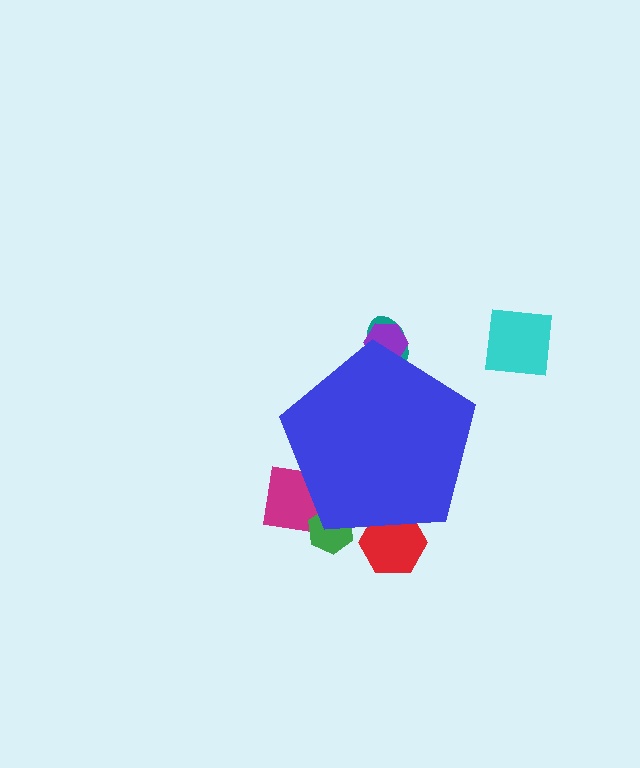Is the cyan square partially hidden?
No, the cyan square is fully visible.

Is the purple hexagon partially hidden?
Yes, the purple hexagon is partially hidden behind the blue pentagon.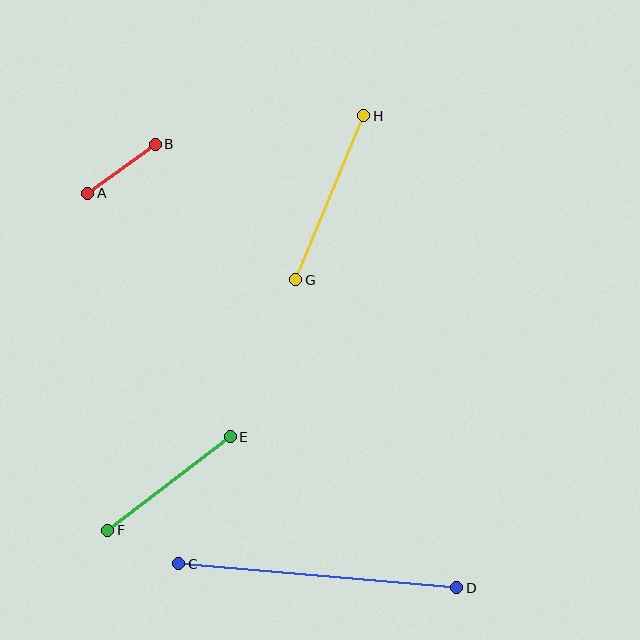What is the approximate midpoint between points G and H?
The midpoint is at approximately (330, 198) pixels.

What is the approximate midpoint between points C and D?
The midpoint is at approximately (318, 576) pixels.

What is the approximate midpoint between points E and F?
The midpoint is at approximately (169, 484) pixels.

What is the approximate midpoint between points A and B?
The midpoint is at approximately (122, 169) pixels.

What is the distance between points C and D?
The distance is approximately 279 pixels.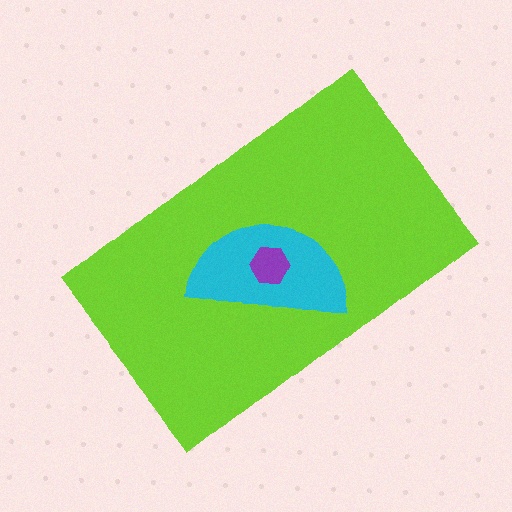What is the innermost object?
The purple hexagon.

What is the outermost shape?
The lime rectangle.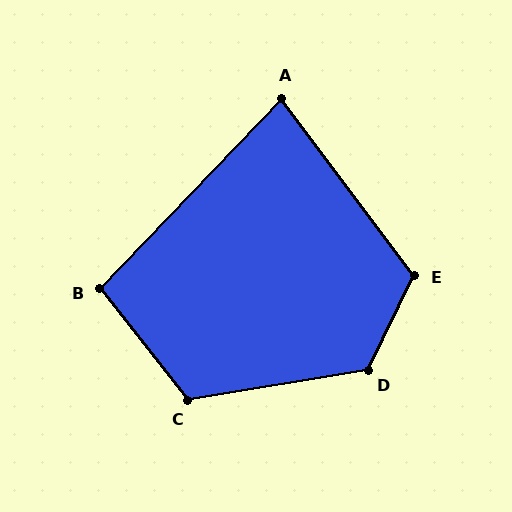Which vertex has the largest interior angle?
D, at approximately 126 degrees.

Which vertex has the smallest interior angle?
A, at approximately 81 degrees.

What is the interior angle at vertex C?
Approximately 119 degrees (obtuse).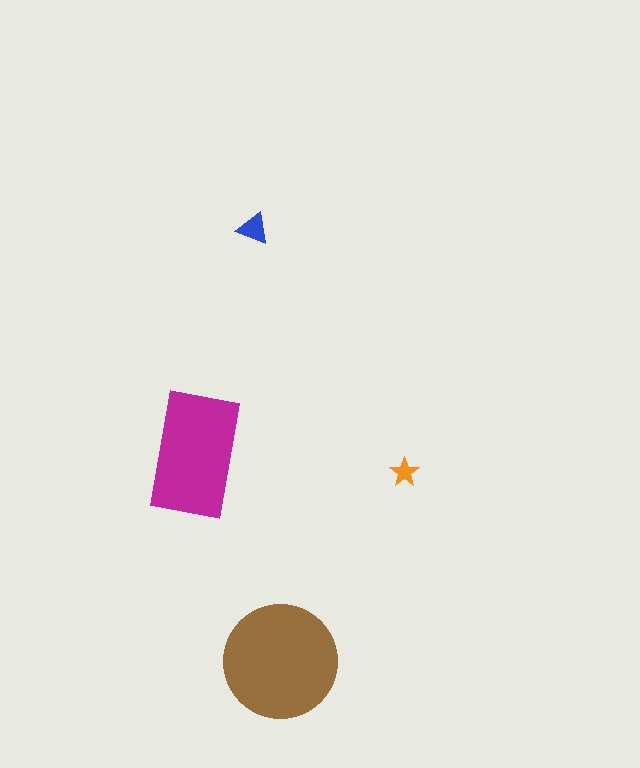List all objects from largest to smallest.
The brown circle, the magenta rectangle, the blue triangle, the orange star.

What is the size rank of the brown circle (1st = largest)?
1st.